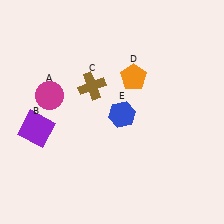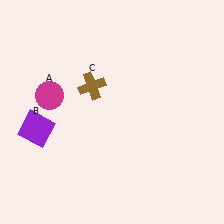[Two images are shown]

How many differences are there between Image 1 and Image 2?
There are 2 differences between the two images.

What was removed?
The blue hexagon (E), the orange pentagon (D) were removed in Image 2.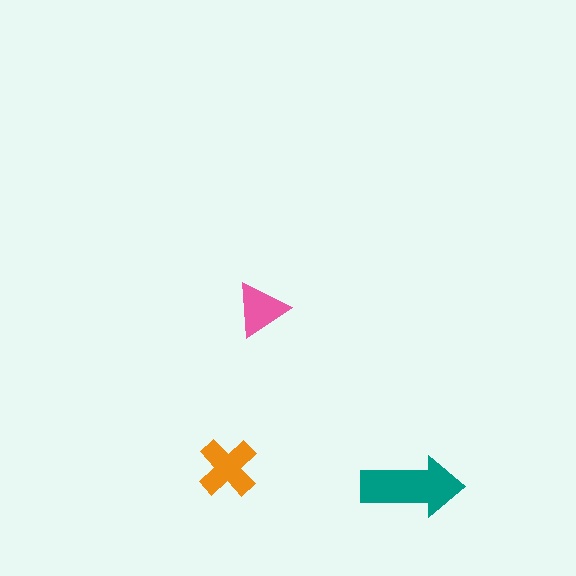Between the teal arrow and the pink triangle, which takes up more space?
The teal arrow.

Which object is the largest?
The teal arrow.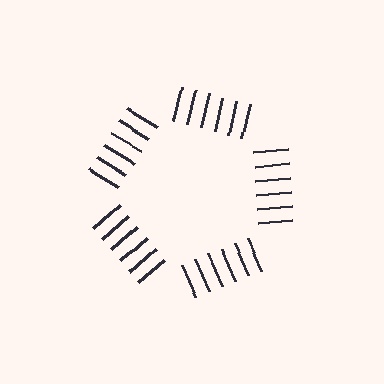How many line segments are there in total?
30 — 6 along each of the 5 edges.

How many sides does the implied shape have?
5 sides — the line-ends trace a pentagon.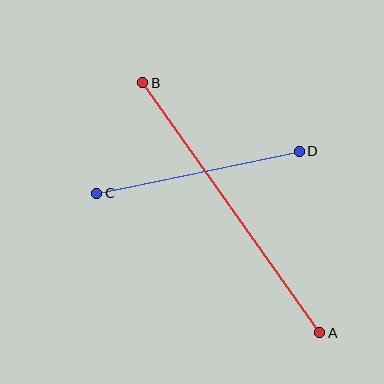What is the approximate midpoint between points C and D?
The midpoint is at approximately (198, 172) pixels.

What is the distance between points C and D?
The distance is approximately 207 pixels.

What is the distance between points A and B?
The distance is approximately 306 pixels.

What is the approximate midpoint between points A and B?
The midpoint is at approximately (231, 208) pixels.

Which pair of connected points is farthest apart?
Points A and B are farthest apart.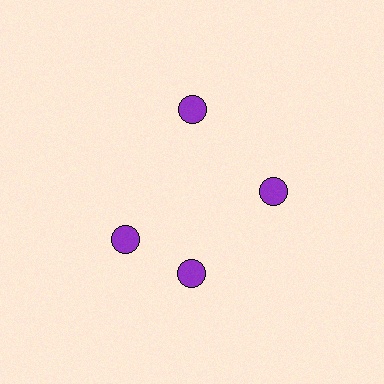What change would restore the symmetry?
The symmetry would be restored by rotating it back into even spacing with its neighbors so that all 4 circles sit at equal angles and equal distance from the center.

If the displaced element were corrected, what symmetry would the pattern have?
It would have 4-fold rotational symmetry — the pattern would map onto itself every 90 degrees.